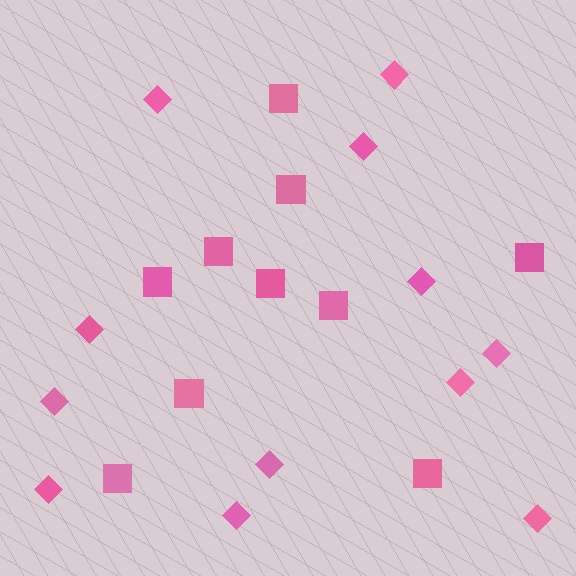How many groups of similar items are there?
There are 2 groups: one group of squares (10) and one group of diamonds (12).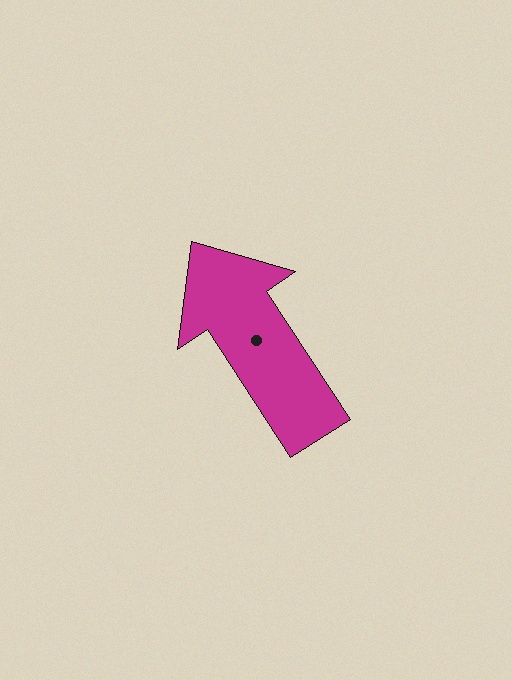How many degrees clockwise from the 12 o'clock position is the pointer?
Approximately 327 degrees.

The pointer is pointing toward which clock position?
Roughly 11 o'clock.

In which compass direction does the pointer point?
Northwest.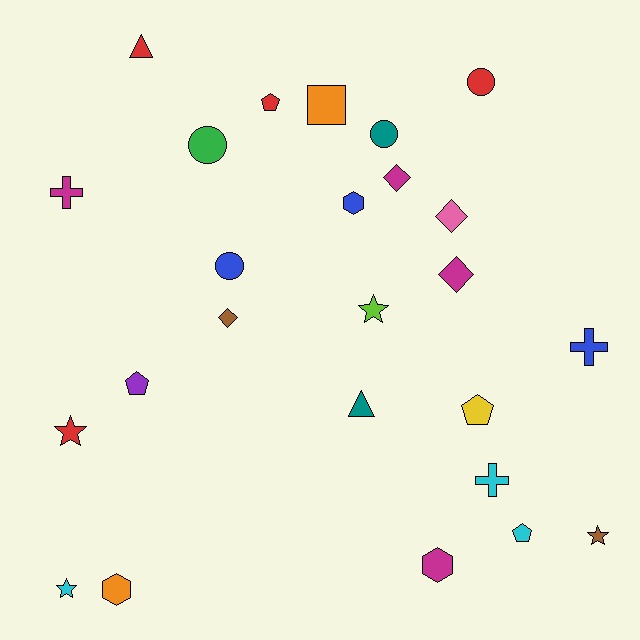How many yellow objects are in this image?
There is 1 yellow object.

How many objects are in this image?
There are 25 objects.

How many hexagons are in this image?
There are 3 hexagons.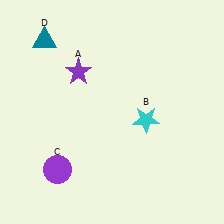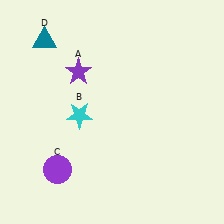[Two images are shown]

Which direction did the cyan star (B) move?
The cyan star (B) moved left.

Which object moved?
The cyan star (B) moved left.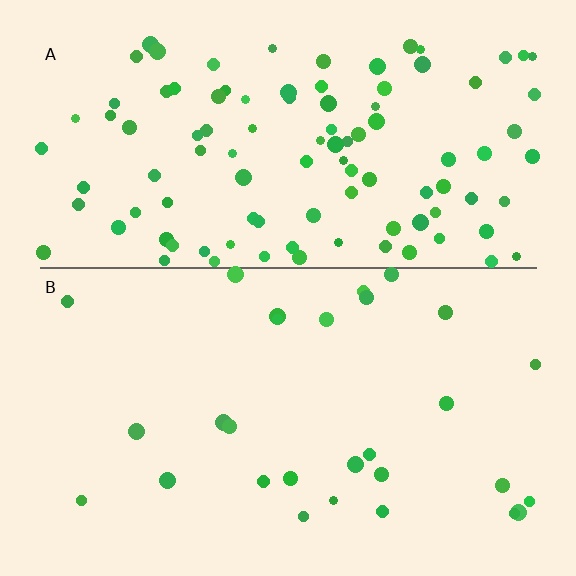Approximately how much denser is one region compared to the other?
Approximately 3.7× — region A over region B.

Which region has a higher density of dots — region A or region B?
A (the top).